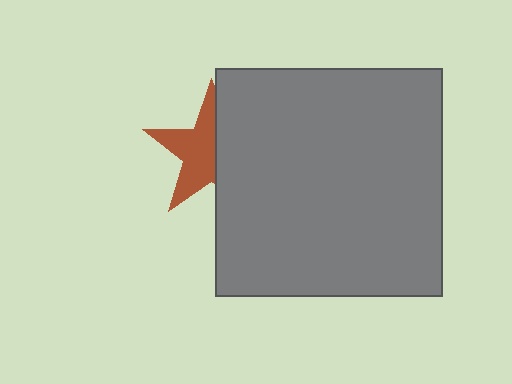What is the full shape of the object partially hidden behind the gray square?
The partially hidden object is a brown star.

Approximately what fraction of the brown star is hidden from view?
Roughly 44% of the brown star is hidden behind the gray square.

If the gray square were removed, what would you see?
You would see the complete brown star.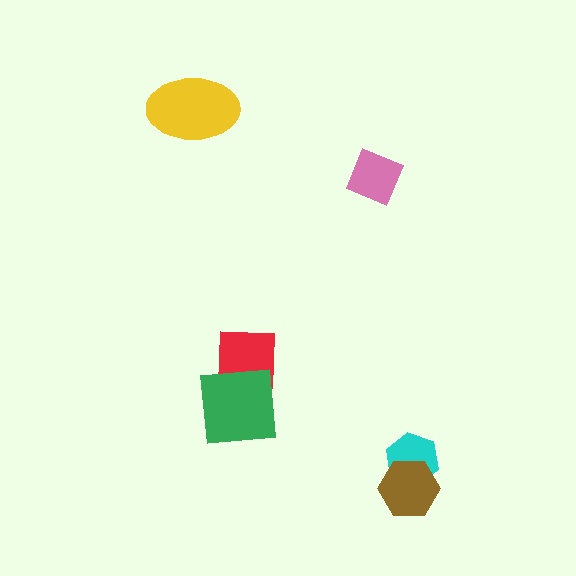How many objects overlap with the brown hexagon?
1 object overlaps with the brown hexagon.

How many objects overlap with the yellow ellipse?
0 objects overlap with the yellow ellipse.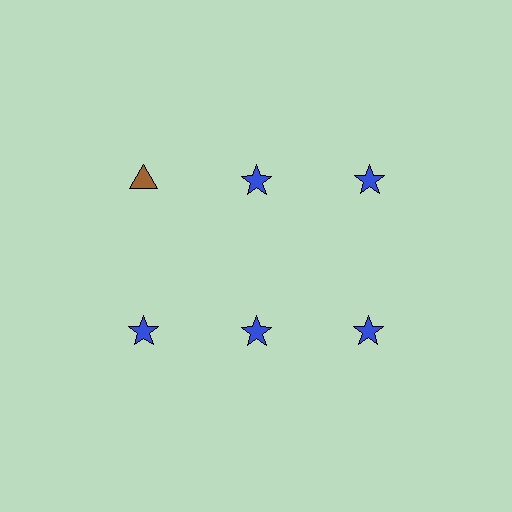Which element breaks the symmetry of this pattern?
The brown triangle in the top row, leftmost column breaks the symmetry. All other shapes are blue stars.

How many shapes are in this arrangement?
There are 6 shapes arranged in a grid pattern.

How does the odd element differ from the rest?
It differs in both color (brown instead of blue) and shape (triangle instead of star).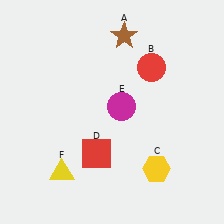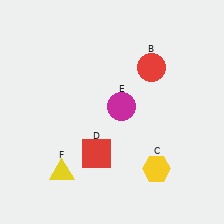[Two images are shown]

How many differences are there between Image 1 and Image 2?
There is 1 difference between the two images.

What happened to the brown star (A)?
The brown star (A) was removed in Image 2. It was in the top-right area of Image 1.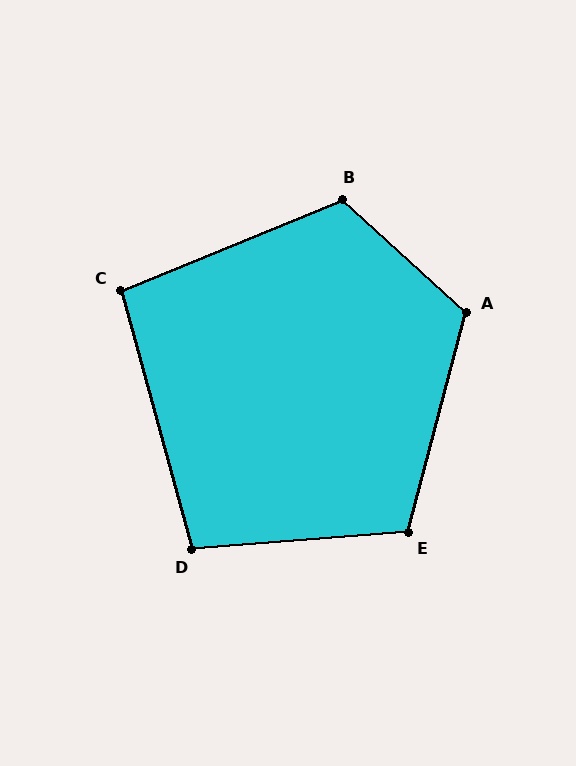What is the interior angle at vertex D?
Approximately 101 degrees (obtuse).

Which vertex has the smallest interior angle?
C, at approximately 97 degrees.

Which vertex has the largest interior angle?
A, at approximately 118 degrees.